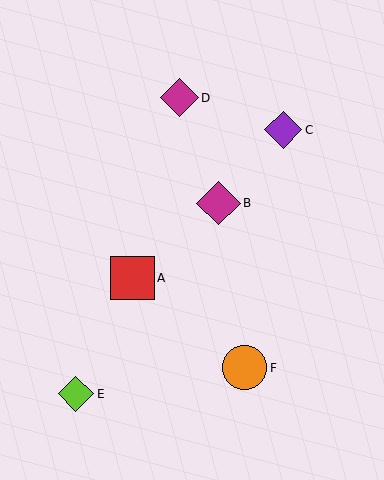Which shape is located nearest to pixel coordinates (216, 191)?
The magenta diamond (labeled B) at (218, 203) is nearest to that location.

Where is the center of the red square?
The center of the red square is at (132, 278).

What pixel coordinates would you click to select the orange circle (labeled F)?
Click at (245, 368) to select the orange circle F.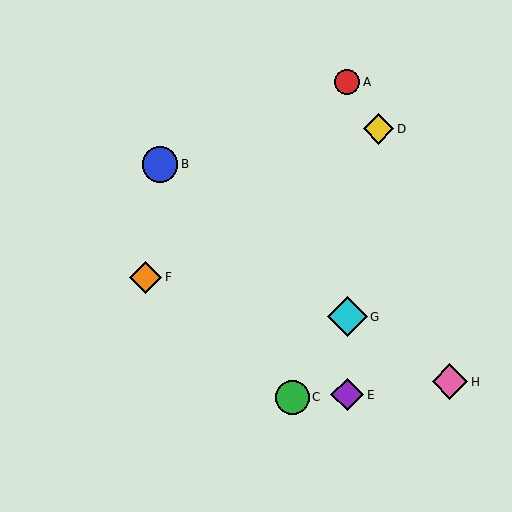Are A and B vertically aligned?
No, A is at x≈347 and B is at x≈160.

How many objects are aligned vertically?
3 objects (A, E, G) are aligned vertically.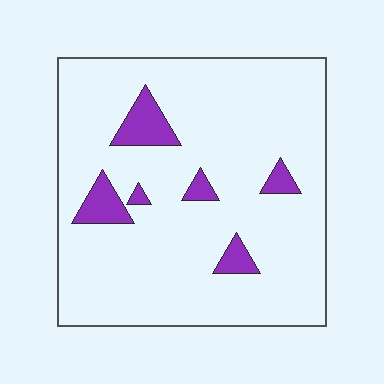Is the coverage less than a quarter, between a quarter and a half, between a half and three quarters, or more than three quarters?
Less than a quarter.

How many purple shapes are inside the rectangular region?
6.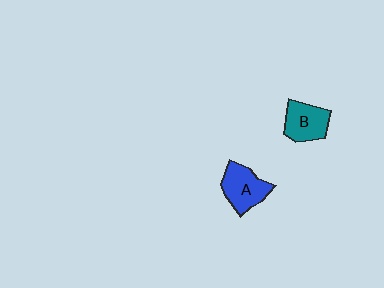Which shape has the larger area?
Shape A (blue).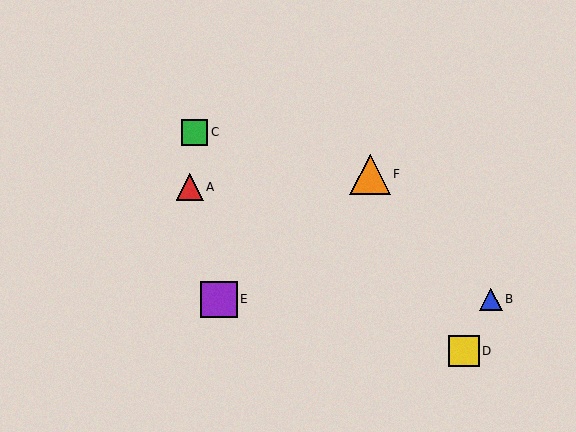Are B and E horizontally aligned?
Yes, both are at y≈299.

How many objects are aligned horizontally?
2 objects (B, E) are aligned horizontally.